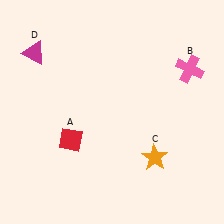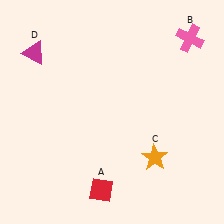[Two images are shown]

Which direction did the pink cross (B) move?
The pink cross (B) moved up.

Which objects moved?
The objects that moved are: the red diamond (A), the pink cross (B).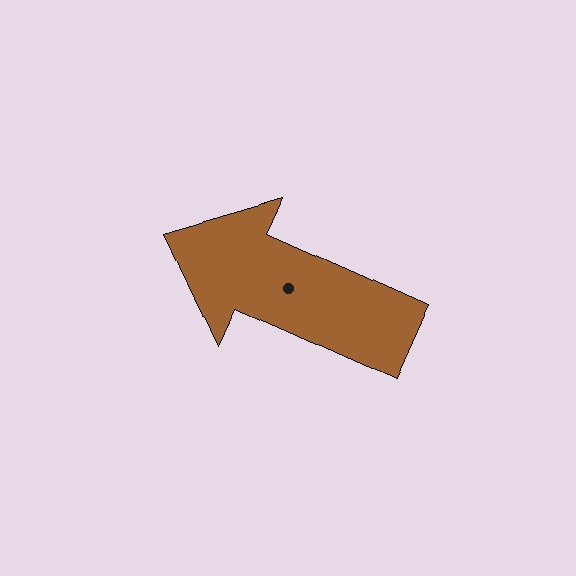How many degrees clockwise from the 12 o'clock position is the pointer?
Approximately 294 degrees.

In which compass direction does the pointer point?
Northwest.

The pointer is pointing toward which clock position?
Roughly 10 o'clock.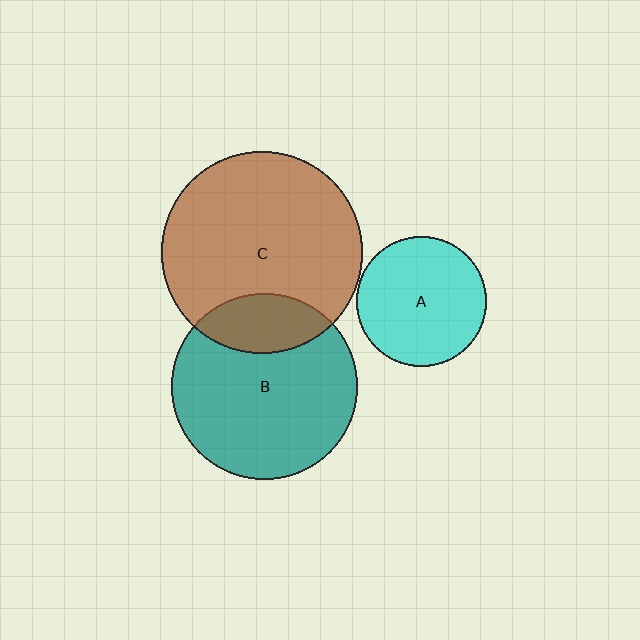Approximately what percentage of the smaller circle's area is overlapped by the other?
Approximately 20%.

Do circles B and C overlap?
Yes.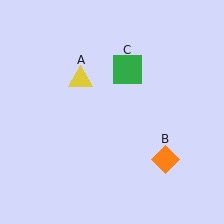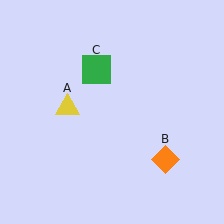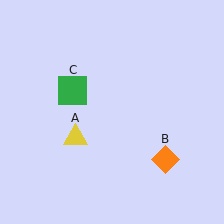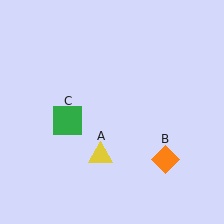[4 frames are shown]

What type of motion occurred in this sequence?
The yellow triangle (object A), green square (object C) rotated counterclockwise around the center of the scene.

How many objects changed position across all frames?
2 objects changed position: yellow triangle (object A), green square (object C).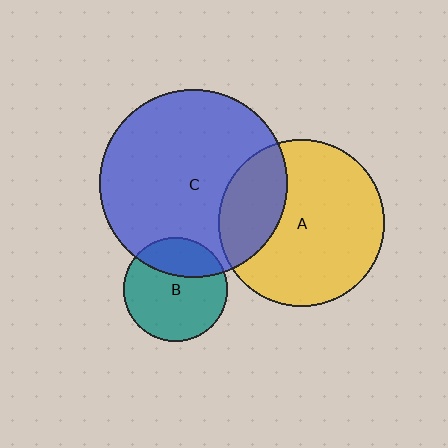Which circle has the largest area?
Circle C (blue).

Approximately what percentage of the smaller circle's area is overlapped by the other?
Approximately 30%.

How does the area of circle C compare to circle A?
Approximately 1.3 times.